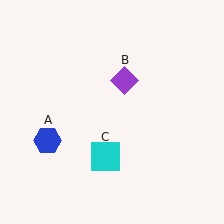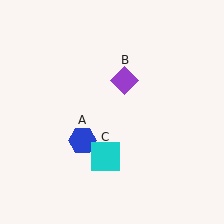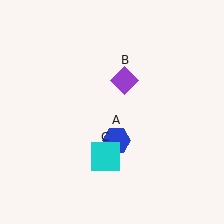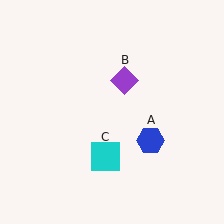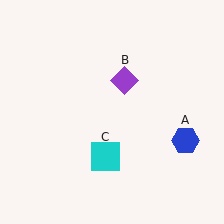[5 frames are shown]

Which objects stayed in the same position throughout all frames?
Purple diamond (object B) and cyan square (object C) remained stationary.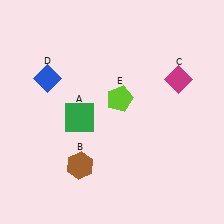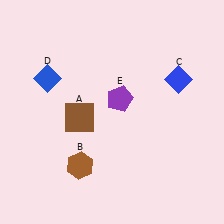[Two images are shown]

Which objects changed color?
A changed from green to brown. C changed from magenta to blue. E changed from lime to purple.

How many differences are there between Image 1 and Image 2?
There are 3 differences between the two images.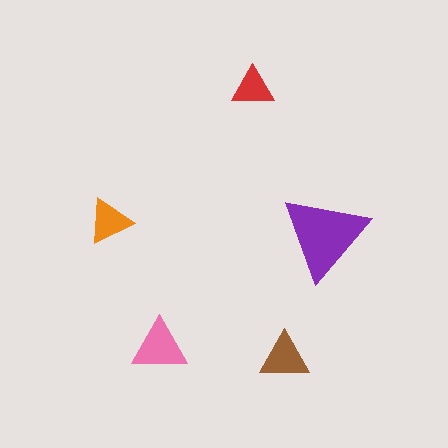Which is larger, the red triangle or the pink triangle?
The pink one.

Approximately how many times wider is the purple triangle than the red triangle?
About 2 times wider.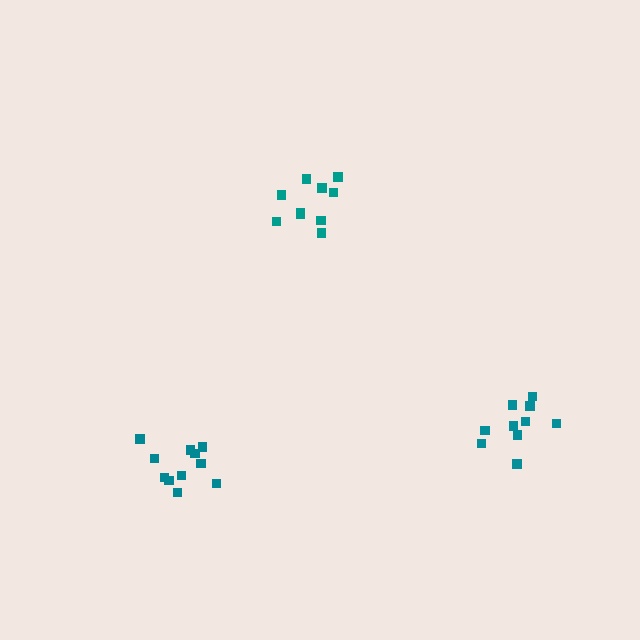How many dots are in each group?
Group 1: 10 dots, Group 2: 11 dots, Group 3: 10 dots (31 total).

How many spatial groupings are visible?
There are 3 spatial groupings.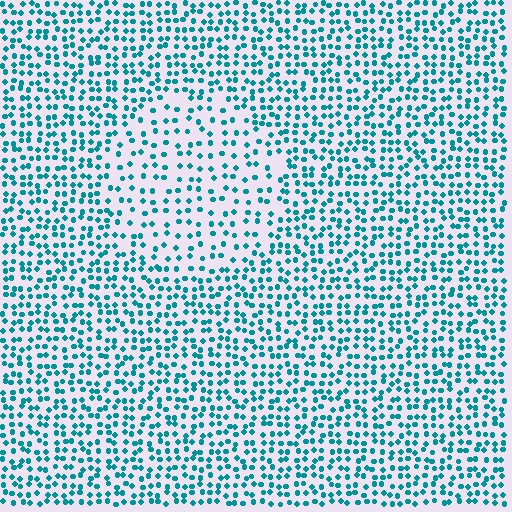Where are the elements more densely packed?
The elements are more densely packed outside the circle boundary.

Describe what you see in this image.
The image contains small teal elements arranged at two different densities. A circle-shaped region is visible where the elements are less densely packed than the surrounding area.